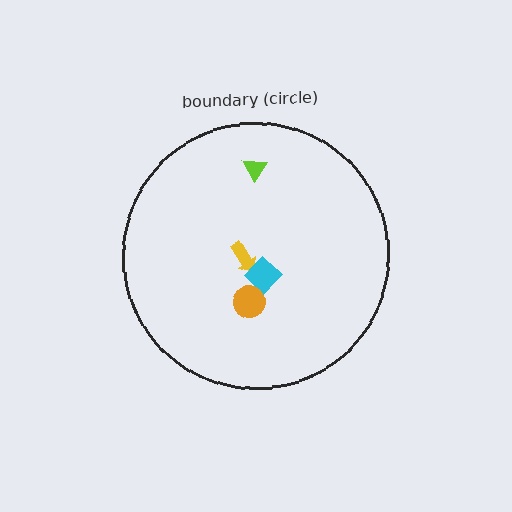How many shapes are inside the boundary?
4 inside, 0 outside.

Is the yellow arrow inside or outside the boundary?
Inside.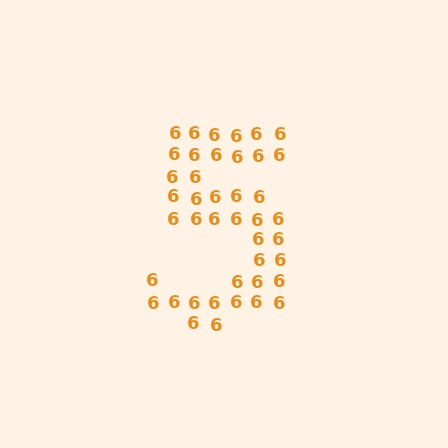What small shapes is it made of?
It is made of small digit 6's.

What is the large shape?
The large shape is the digit 5.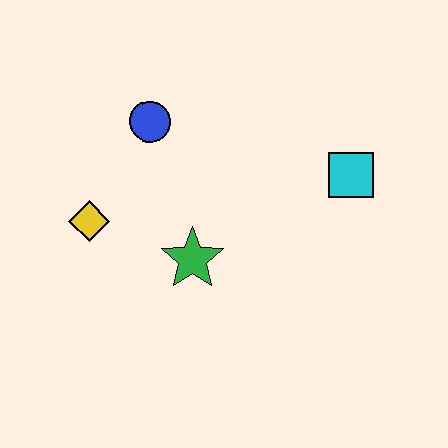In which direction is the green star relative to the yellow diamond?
The green star is to the right of the yellow diamond.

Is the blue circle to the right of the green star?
No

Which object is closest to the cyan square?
The green star is closest to the cyan square.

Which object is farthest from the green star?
The cyan square is farthest from the green star.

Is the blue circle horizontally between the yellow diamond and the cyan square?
Yes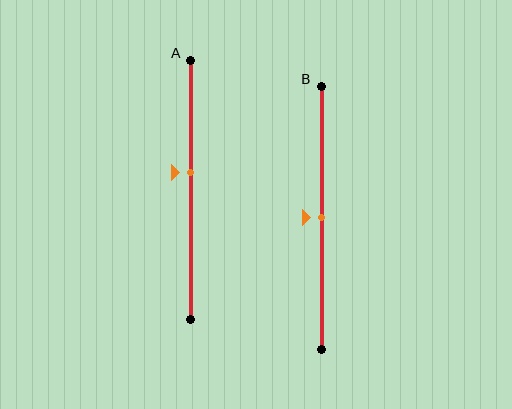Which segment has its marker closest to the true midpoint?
Segment B has its marker closest to the true midpoint.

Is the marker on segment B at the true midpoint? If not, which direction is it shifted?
Yes, the marker on segment B is at the true midpoint.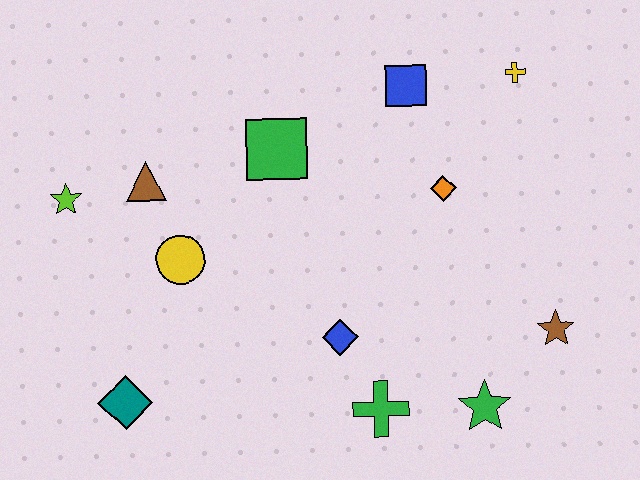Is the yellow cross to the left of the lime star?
No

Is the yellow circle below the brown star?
No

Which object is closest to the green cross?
The blue diamond is closest to the green cross.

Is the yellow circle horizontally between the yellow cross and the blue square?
No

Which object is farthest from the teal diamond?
The yellow cross is farthest from the teal diamond.